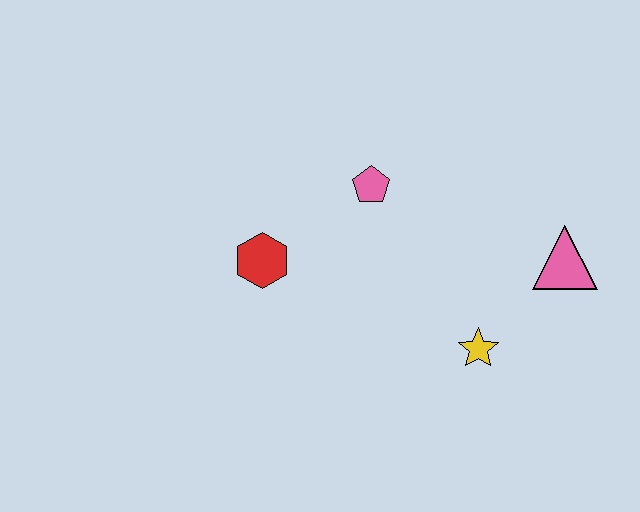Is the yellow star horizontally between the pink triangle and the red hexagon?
Yes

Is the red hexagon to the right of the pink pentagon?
No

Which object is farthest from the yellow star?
The red hexagon is farthest from the yellow star.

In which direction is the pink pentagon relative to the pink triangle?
The pink pentagon is to the left of the pink triangle.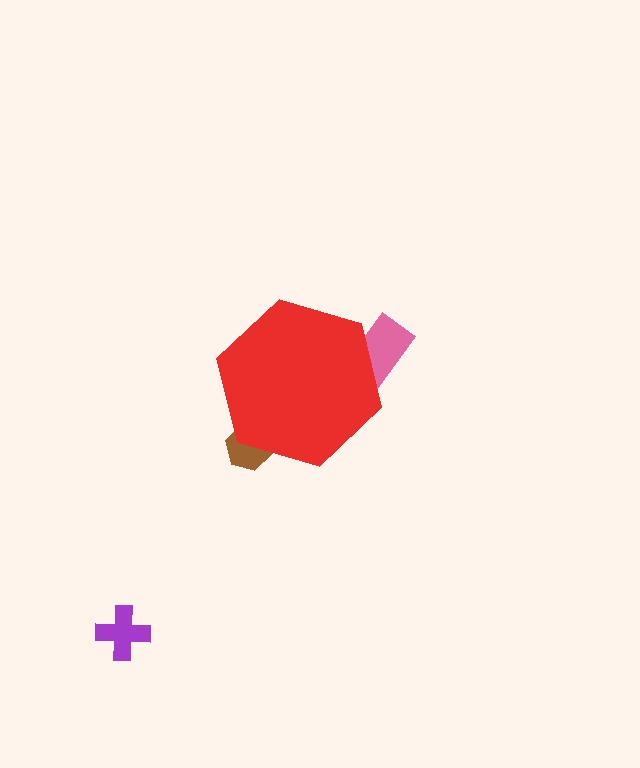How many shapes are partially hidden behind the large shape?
2 shapes are partially hidden.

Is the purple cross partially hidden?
No, the purple cross is fully visible.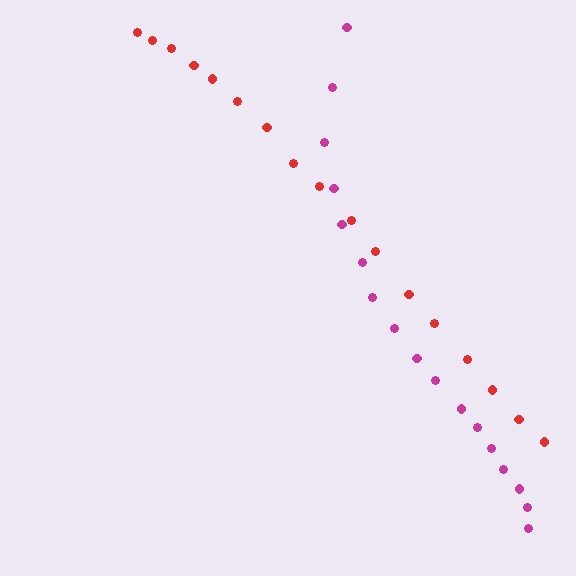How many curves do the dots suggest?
There are 2 distinct paths.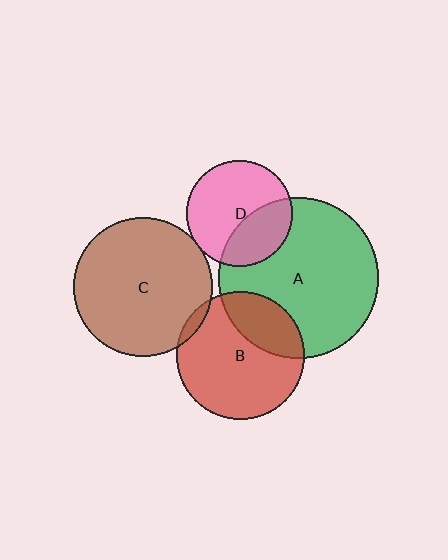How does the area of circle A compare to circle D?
Approximately 2.3 times.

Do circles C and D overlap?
Yes.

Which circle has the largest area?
Circle A (green).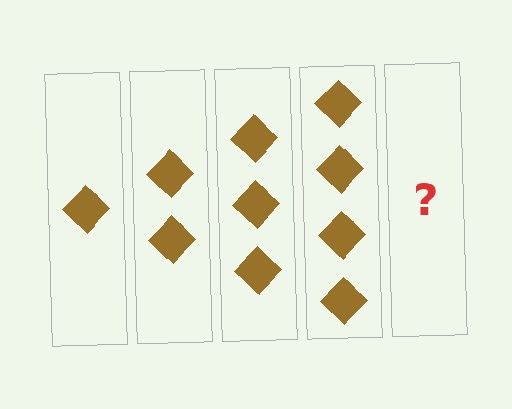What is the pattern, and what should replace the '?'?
The pattern is that each step adds one more diamond. The '?' should be 5 diamonds.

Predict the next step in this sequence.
The next step is 5 diamonds.